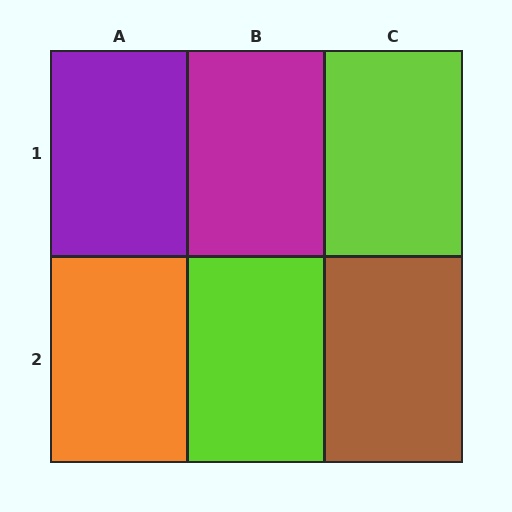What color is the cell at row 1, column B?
Magenta.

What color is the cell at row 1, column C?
Lime.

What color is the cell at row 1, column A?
Purple.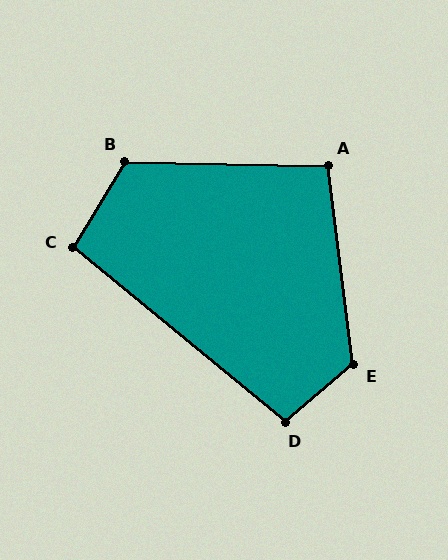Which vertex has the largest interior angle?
E, at approximately 123 degrees.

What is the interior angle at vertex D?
Approximately 101 degrees (obtuse).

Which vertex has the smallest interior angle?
A, at approximately 98 degrees.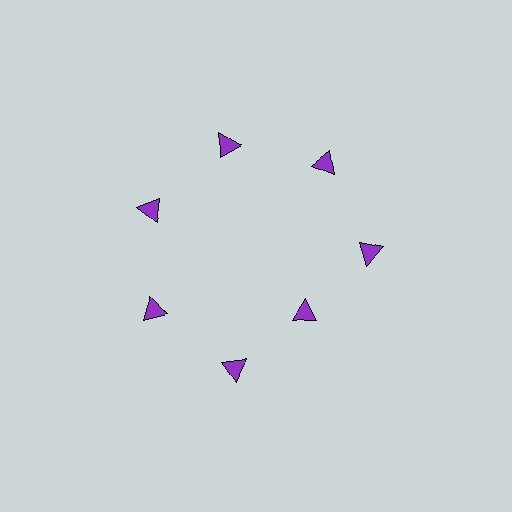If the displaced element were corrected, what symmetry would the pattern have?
It would have 7-fold rotational symmetry — the pattern would map onto itself every 51 degrees.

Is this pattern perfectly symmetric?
No. The 7 purple triangles are arranged in a ring, but one element near the 5 o'clock position is pulled inward toward the center, breaking the 7-fold rotational symmetry.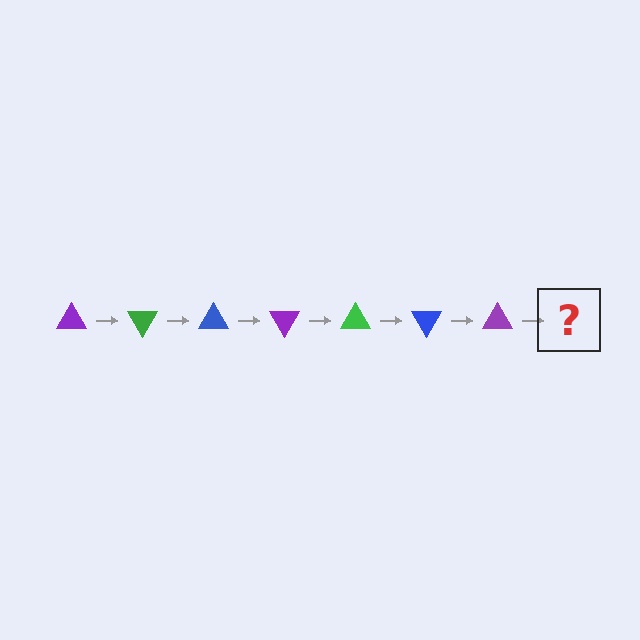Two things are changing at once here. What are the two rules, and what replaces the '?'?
The two rules are that it rotates 60 degrees each step and the color cycles through purple, green, and blue. The '?' should be a green triangle, rotated 420 degrees from the start.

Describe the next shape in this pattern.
It should be a green triangle, rotated 420 degrees from the start.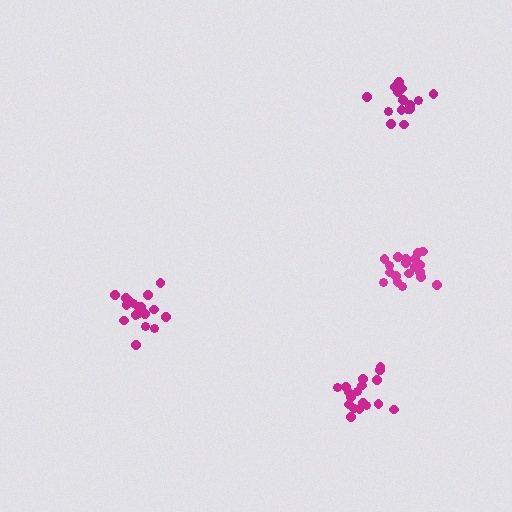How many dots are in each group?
Group 1: 18 dots, Group 2: 19 dots, Group 3: 15 dots, Group 4: 19 dots (71 total).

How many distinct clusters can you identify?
There are 4 distinct clusters.